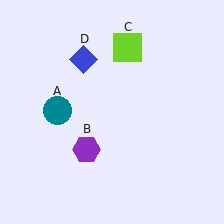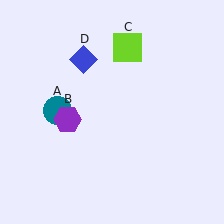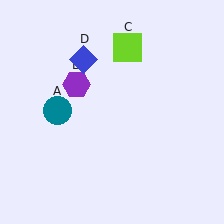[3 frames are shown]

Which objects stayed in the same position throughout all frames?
Teal circle (object A) and lime square (object C) and blue diamond (object D) remained stationary.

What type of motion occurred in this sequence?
The purple hexagon (object B) rotated clockwise around the center of the scene.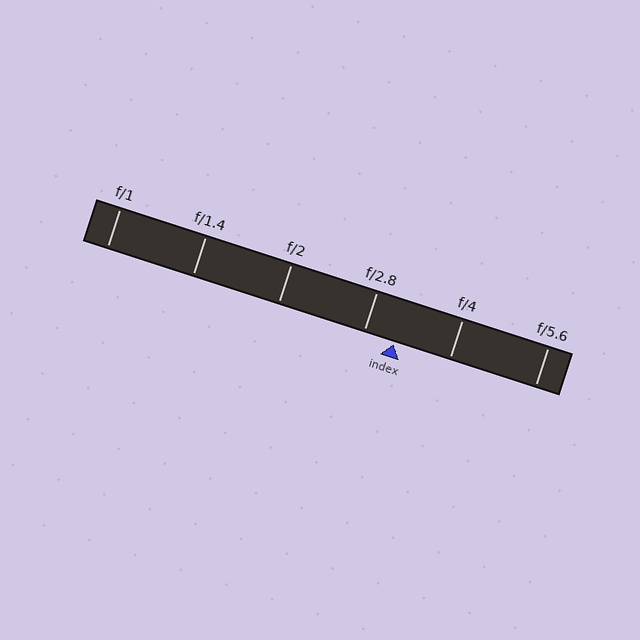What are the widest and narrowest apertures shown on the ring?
The widest aperture shown is f/1 and the narrowest is f/5.6.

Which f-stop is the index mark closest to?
The index mark is closest to f/2.8.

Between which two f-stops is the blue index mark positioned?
The index mark is between f/2.8 and f/4.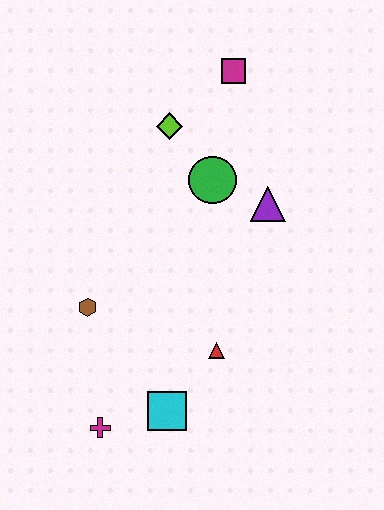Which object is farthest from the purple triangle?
The magenta cross is farthest from the purple triangle.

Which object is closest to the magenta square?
The lime diamond is closest to the magenta square.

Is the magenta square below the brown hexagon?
No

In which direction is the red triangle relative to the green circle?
The red triangle is below the green circle.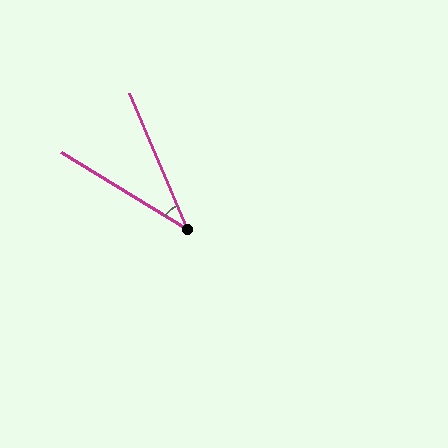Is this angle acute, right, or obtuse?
It is acute.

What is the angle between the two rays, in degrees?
Approximately 35 degrees.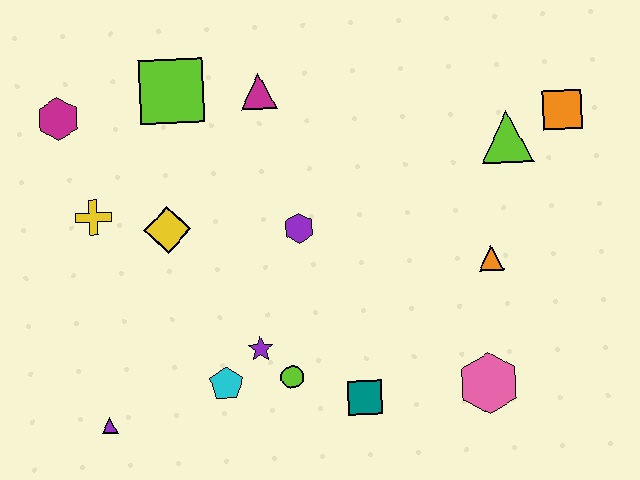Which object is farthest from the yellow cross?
The orange square is farthest from the yellow cross.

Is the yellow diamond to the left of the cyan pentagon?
Yes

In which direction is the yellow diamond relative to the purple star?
The yellow diamond is above the purple star.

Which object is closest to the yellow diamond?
The yellow cross is closest to the yellow diamond.